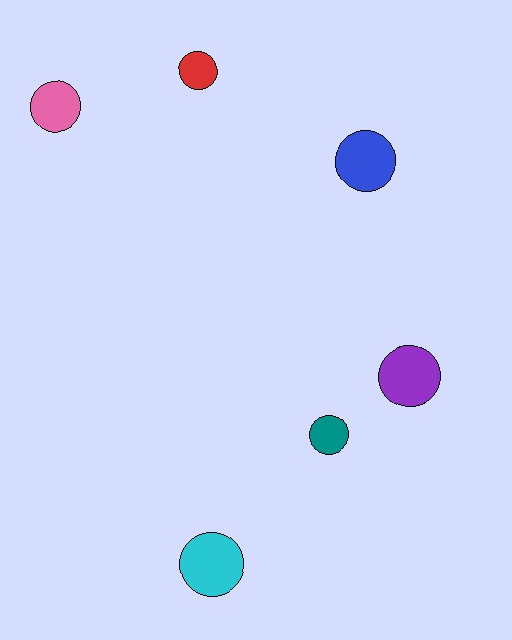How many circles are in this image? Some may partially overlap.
There are 6 circles.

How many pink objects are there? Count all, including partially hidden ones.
There is 1 pink object.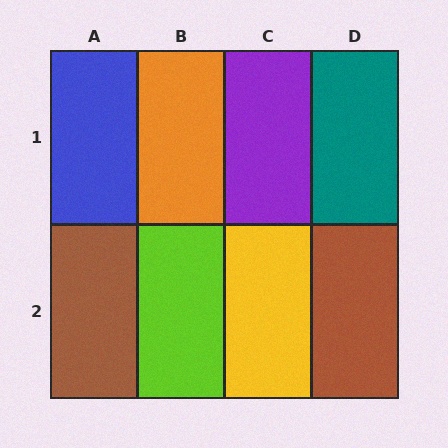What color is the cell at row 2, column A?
Brown.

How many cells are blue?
1 cell is blue.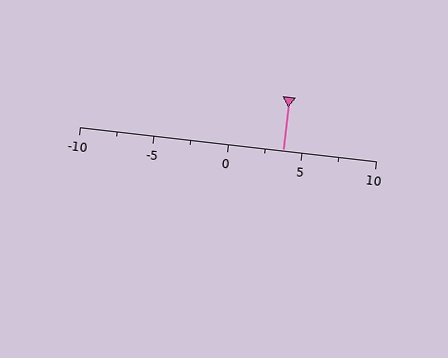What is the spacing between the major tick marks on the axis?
The major ticks are spaced 5 apart.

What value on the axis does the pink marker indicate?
The marker indicates approximately 3.8.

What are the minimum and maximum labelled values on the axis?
The axis runs from -10 to 10.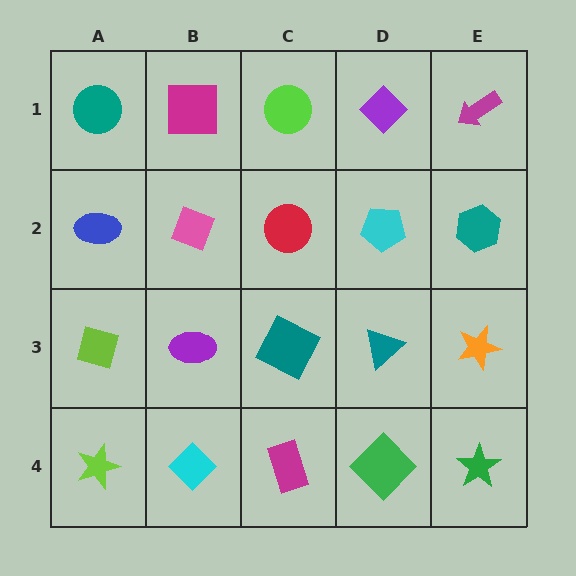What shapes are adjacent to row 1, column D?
A cyan pentagon (row 2, column D), a lime circle (row 1, column C), a magenta arrow (row 1, column E).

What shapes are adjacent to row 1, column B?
A pink diamond (row 2, column B), a teal circle (row 1, column A), a lime circle (row 1, column C).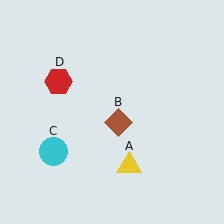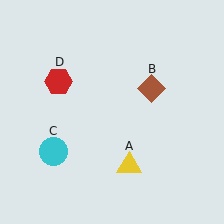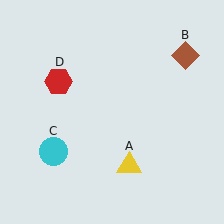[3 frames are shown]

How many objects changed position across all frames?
1 object changed position: brown diamond (object B).